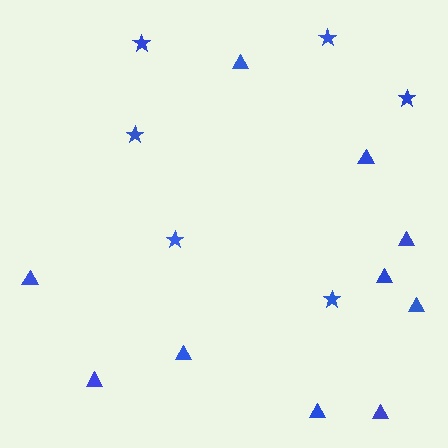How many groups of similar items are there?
There are 2 groups: one group of triangles (10) and one group of stars (6).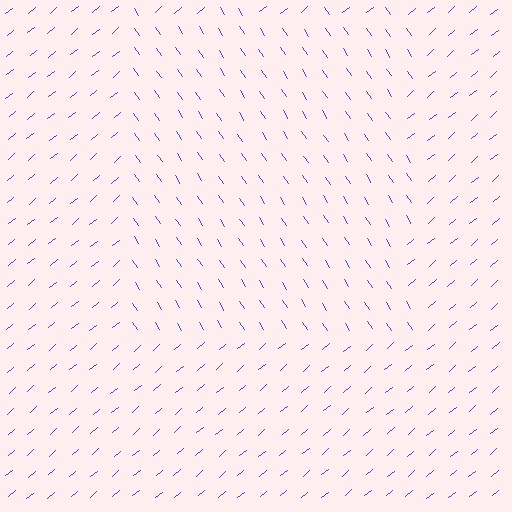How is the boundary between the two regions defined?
The boundary is defined purely by a change in line orientation (approximately 84 degrees difference). All lines are the same color and thickness.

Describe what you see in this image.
The image is filled with small blue line segments. A rectangle region in the image has lines oriented differently from the surrounding lines, creating a visible texture boundary.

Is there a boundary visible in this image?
Yes, there is a texture boundary formed by a change in line orientation.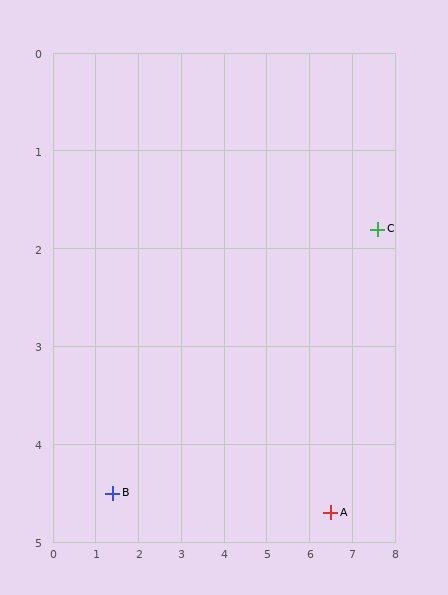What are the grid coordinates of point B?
Point B is at approximately (1.4, 4.5).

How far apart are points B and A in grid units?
Points B and A are about 5.1 grid units apart.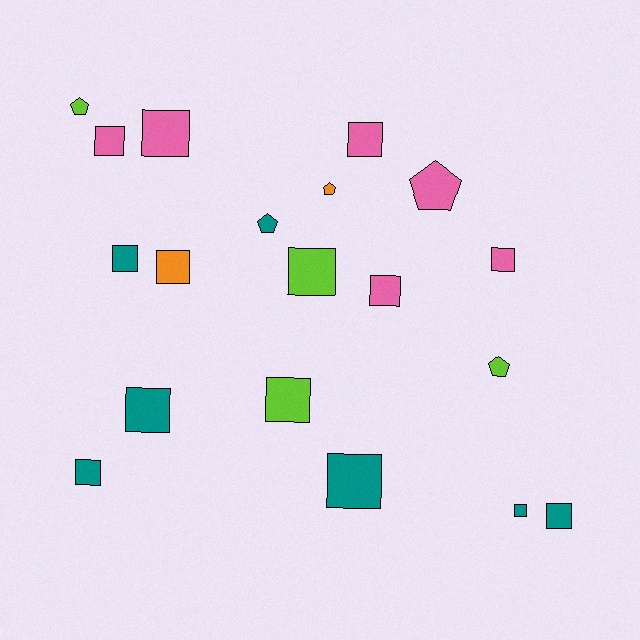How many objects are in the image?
There are 19 objects.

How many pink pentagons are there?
There is 1 pink pentagon.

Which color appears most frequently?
Teal, with 7 objects.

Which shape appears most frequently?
Square, with 14 objects.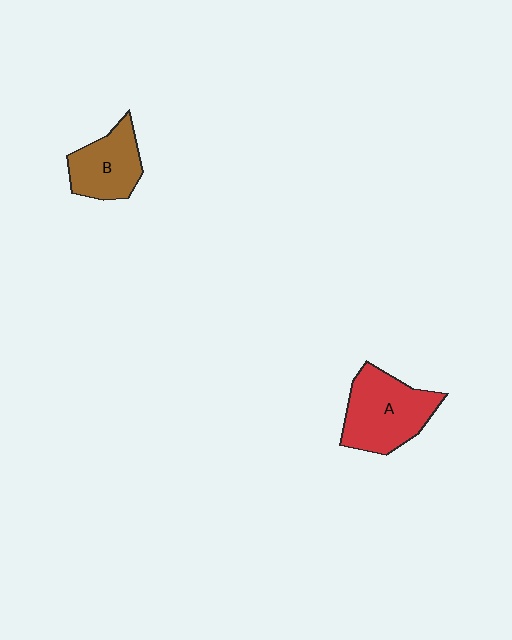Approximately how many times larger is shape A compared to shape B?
Approximately 1.4 times.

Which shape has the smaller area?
Shape B (brown).